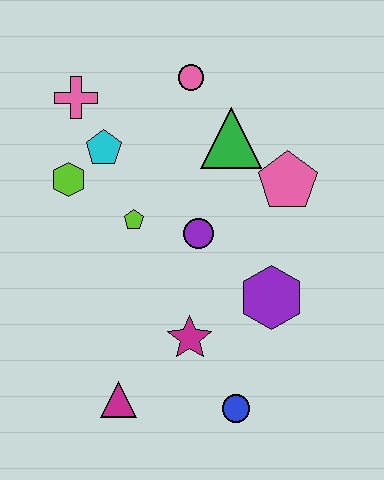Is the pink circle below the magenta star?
No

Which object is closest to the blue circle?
The magenta star is closest to the blue circle.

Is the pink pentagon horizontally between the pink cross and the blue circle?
No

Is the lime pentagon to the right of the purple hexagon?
No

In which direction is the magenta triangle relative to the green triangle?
The magenta triangle is below the green triangle.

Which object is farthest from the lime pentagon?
The blue circle is farthest from the lime pentagon.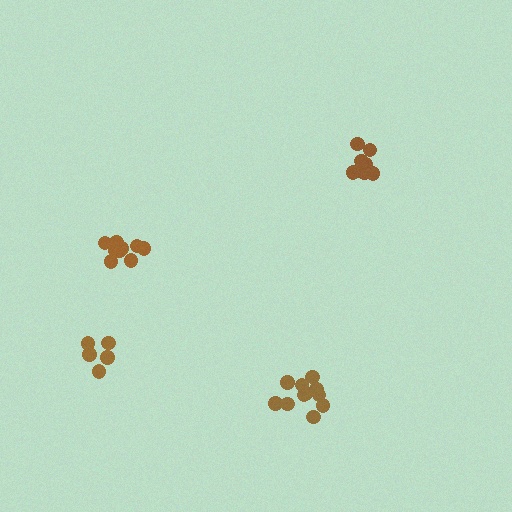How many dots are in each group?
Group 1: 11 dots, Group 2: 5 dots, Group 3: 9 dots, Group 4: 9 dots (34 total).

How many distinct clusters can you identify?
There are 4 distinct clusters.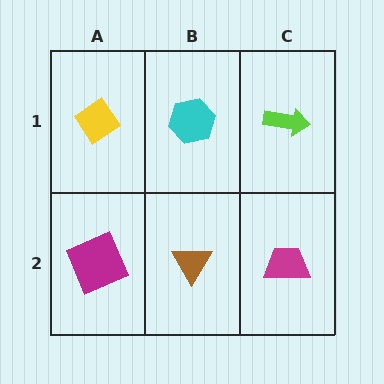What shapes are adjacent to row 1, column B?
A brown triangle (row 2, column B), a yellow diamond (row 1, column A), a lime arrow (row 1, column C).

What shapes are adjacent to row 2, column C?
A lime arrow (row 1, column C), a brown triangle (row 2, column B).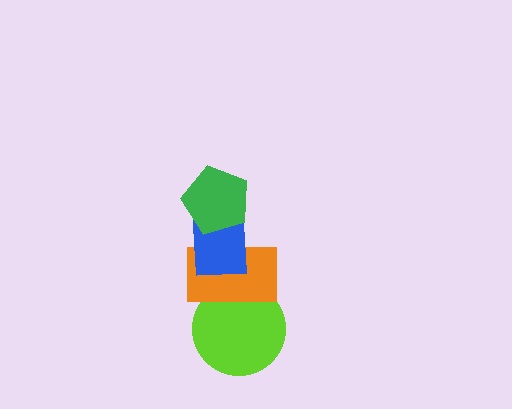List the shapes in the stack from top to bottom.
From top to bottom: the green pentagon, the blue rectangle, the orange rectangle, the lime circle.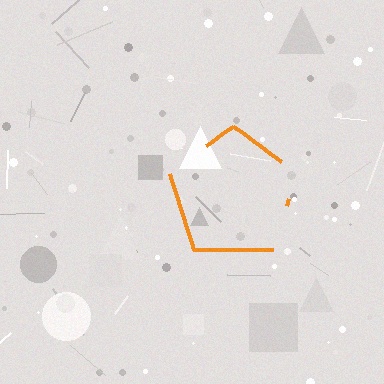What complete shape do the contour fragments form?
The contour fragments form a pentagon.